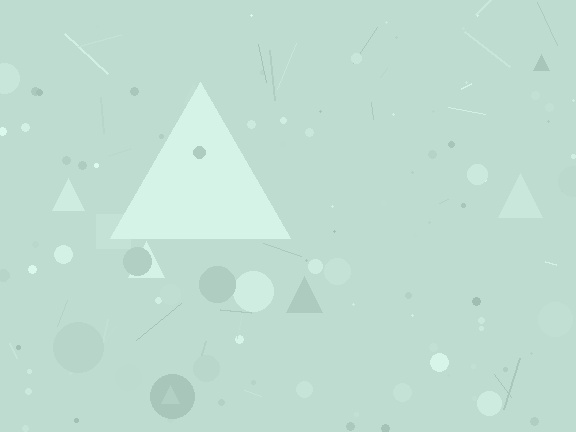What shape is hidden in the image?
A triangle is hidden in the image.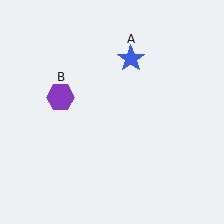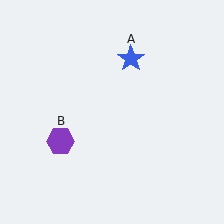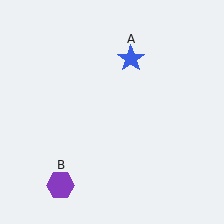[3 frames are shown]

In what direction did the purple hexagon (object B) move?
The purple hexagon (object B) moved down.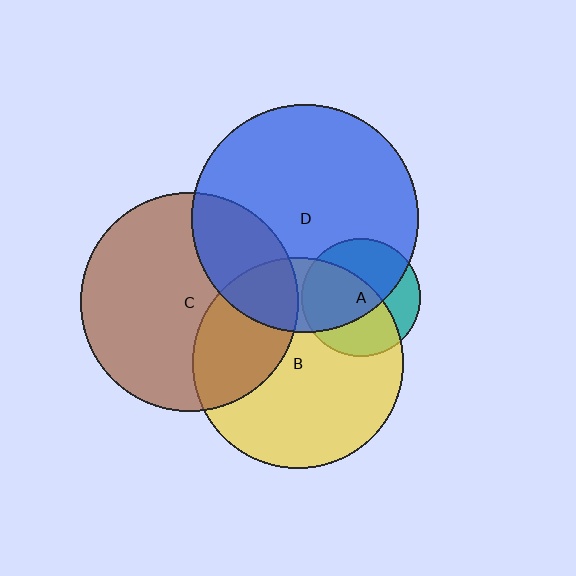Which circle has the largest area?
Circle D (blue).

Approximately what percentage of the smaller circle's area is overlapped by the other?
Approximately 30%.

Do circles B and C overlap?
Yes.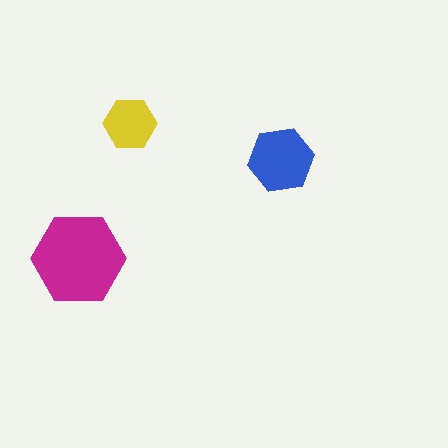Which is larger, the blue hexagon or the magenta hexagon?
The magenta one.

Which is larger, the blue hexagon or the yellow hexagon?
The blue one.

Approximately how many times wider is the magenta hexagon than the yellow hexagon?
About 2 times wider.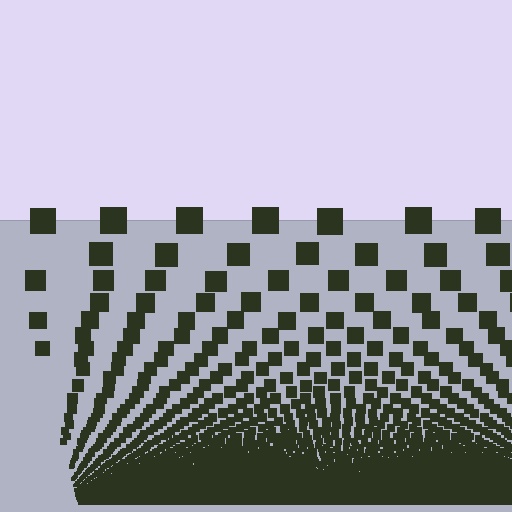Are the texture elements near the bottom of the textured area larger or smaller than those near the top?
Smaller. The gradient is inverted — elements near the bottom are smaller and denser.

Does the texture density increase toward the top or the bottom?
Density increases toward the bottom.